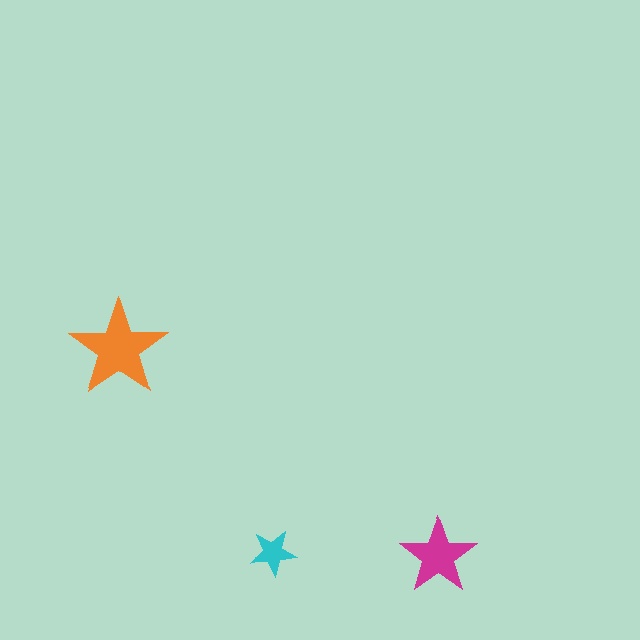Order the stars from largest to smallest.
the orange one, the magenta one, the cyan one.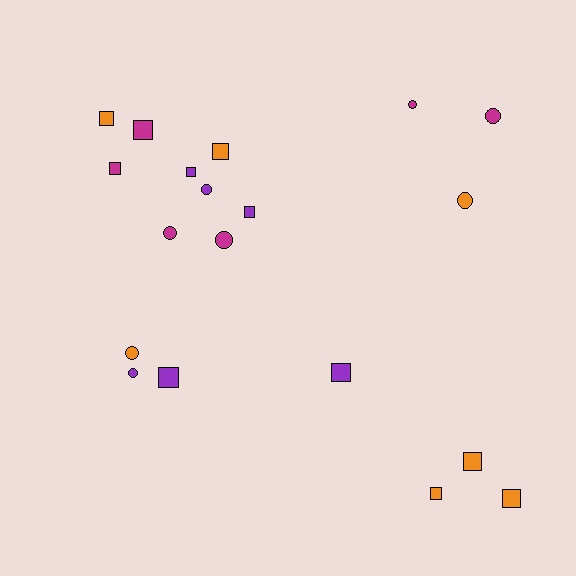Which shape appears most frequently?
Square, with 11 objects.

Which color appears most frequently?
Orange, with 7 objects.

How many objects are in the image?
There are 19 objects.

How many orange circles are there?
There are 2 orange circles.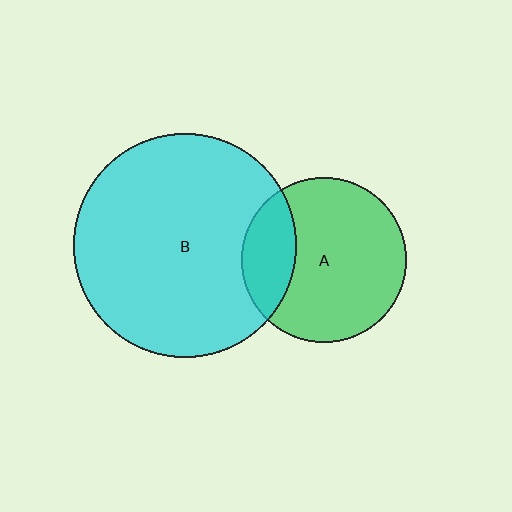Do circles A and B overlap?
Yes.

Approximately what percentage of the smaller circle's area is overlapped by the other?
Approximately 25%.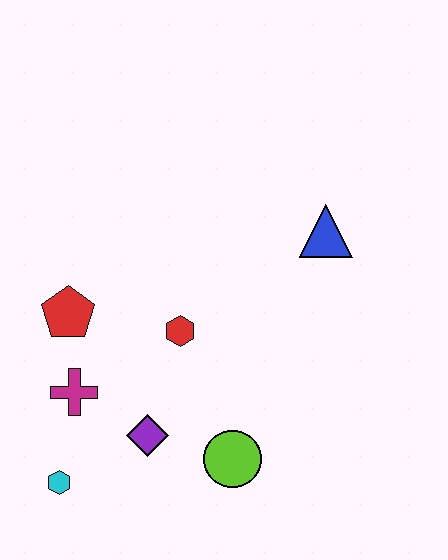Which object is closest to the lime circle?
The purple diamond is closest to the lime circle.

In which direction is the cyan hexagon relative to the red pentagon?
The cyan hexagon is below the red pentagon.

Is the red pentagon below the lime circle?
No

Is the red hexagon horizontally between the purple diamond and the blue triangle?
Yes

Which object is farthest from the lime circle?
The blue triangle is farthest from the lime circle.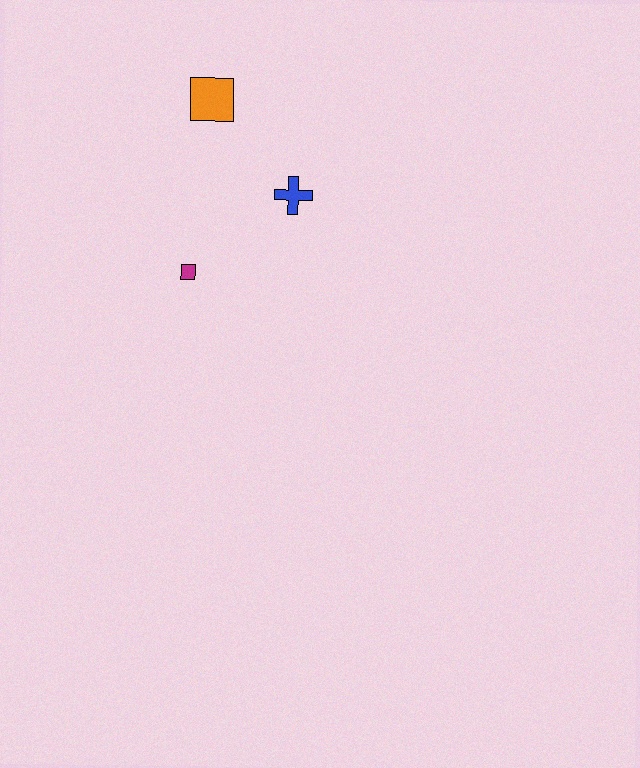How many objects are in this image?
There are 3 objects.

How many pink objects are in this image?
There are no pink objects.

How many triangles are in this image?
There are no triangles.